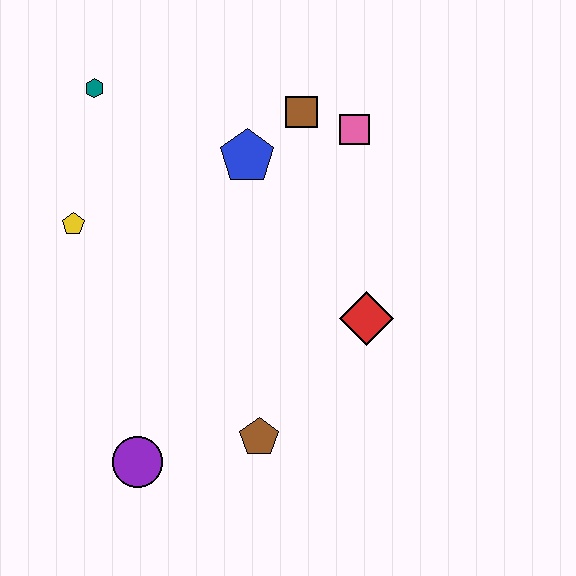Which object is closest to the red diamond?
The brown pentagon is closest to the red diamond.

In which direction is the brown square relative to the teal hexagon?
The brown square is to the right of the teal hexagon.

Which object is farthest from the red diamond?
The teal hexagon is farthest from the red diamond.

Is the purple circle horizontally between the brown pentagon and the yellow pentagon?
Yes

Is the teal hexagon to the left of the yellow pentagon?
No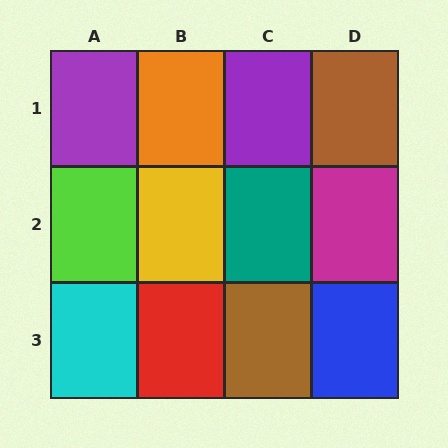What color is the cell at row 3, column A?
Cyan.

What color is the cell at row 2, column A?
Lime.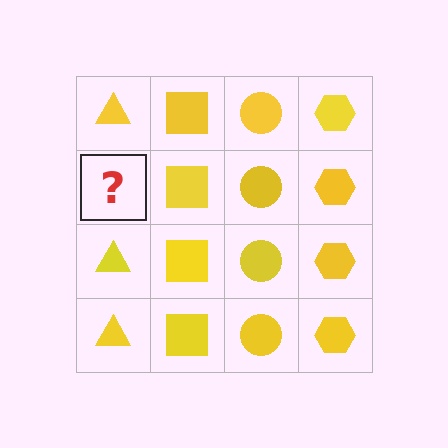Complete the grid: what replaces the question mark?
The question mark should be replaced with a yellow triangle.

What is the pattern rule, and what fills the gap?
The rule is that each column has a consistent shape. The gap should be filled with a yellow triangle.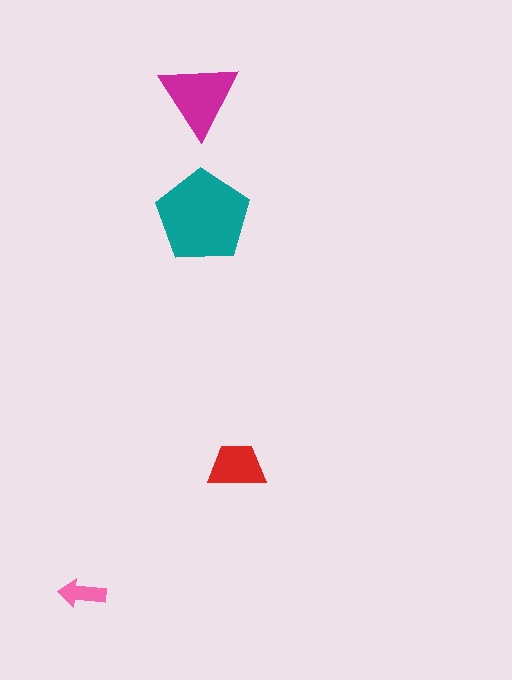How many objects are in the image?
There are 4 objects in the image.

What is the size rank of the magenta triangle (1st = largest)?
2nd.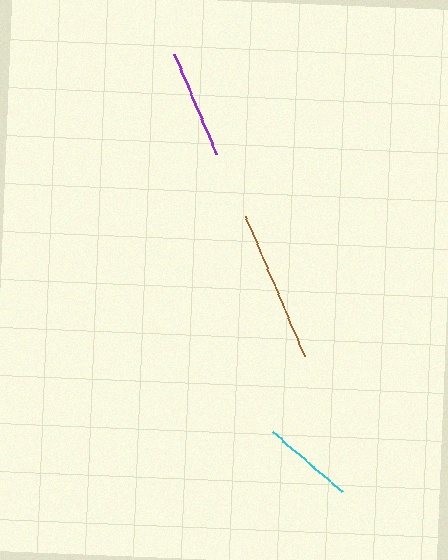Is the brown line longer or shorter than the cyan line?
The brown line is longer than the cyan line.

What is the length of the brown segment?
The brown segment is approximately 152 pixels long.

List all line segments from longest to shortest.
From longest to shortest: brown, purple, cyan.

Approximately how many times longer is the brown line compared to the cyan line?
The brown line is approximately 1.6 times the length of the cyan line.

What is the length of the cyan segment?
The cyan segment is approximately 92 pixels long.